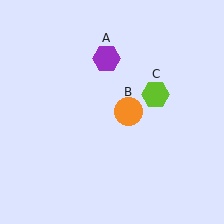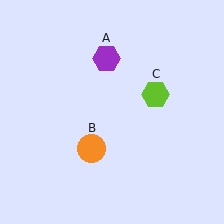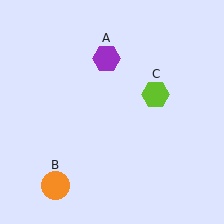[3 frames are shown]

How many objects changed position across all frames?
1 object changed position: orange circle (object B).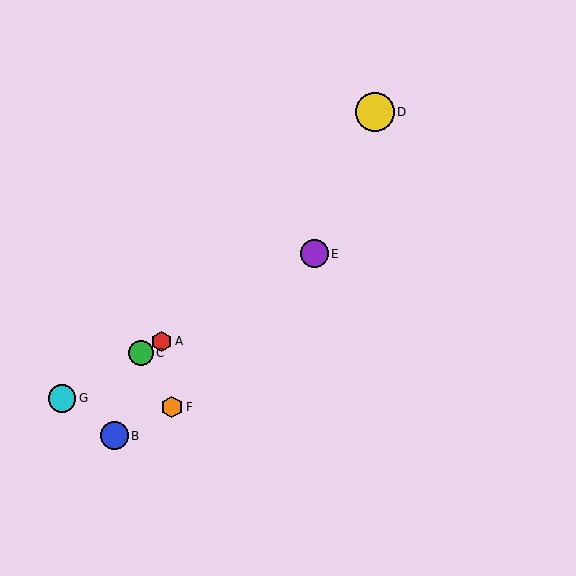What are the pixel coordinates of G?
Object G is at (62, 398).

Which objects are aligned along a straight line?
Objects A, C, E, G are aligned along a straight line.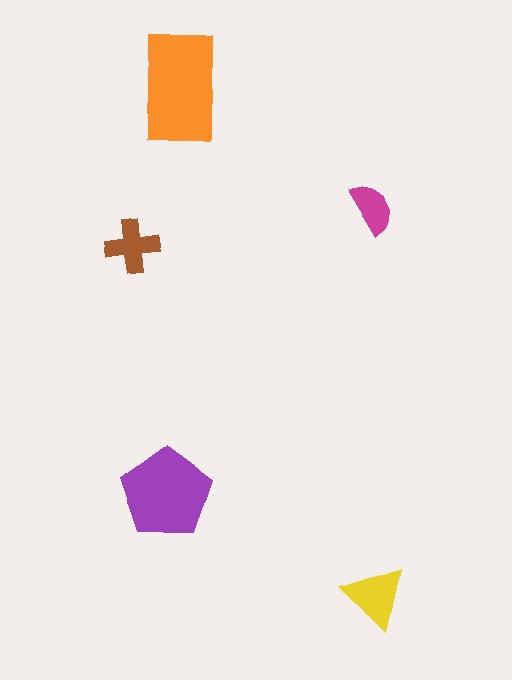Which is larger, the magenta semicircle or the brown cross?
The brown cross.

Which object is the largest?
The orange rectangle.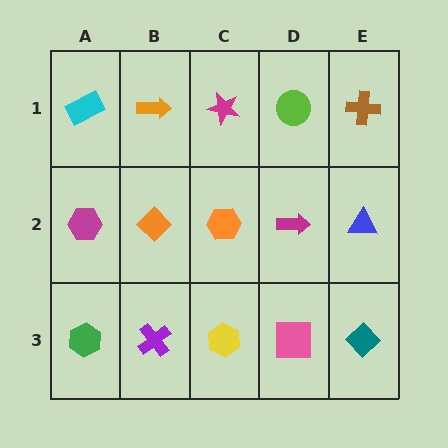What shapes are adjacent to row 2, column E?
A brown cross (row 1, column E), a teal diamond (row 3, column E), a magenta arrow (row 2, column D).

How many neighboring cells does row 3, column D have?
3.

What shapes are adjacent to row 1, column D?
A magenta arrow (row 2, column D), a magenta star (row 1, column C), a brown cross (row 1, column E).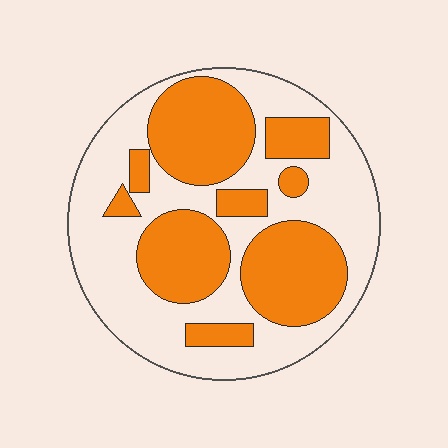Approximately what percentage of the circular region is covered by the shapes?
Approximately 45%.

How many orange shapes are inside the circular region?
9.